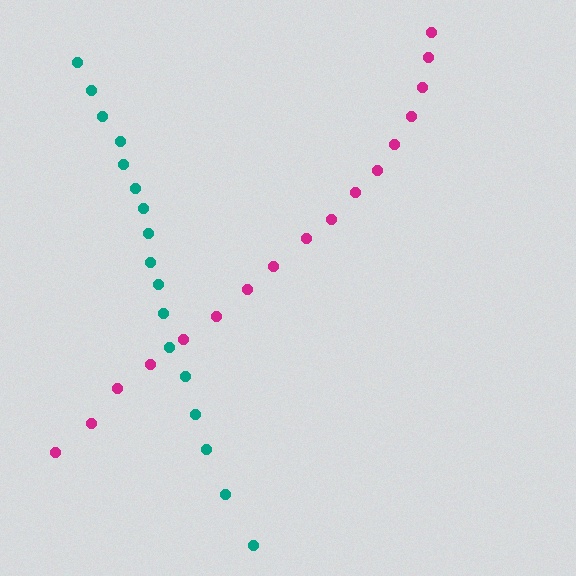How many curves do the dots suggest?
There are 2 distinct paths.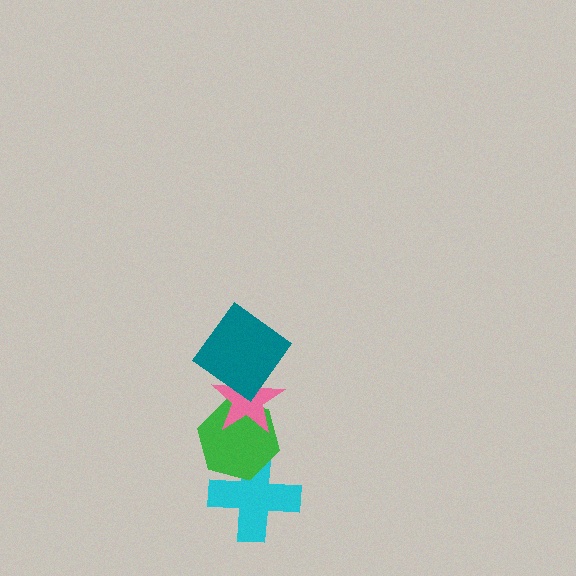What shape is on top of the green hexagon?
The pink star is on top of the green hexagon.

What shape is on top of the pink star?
The teal diamond is on top of the pink star.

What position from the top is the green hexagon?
The green hexagon is 3rd from the top.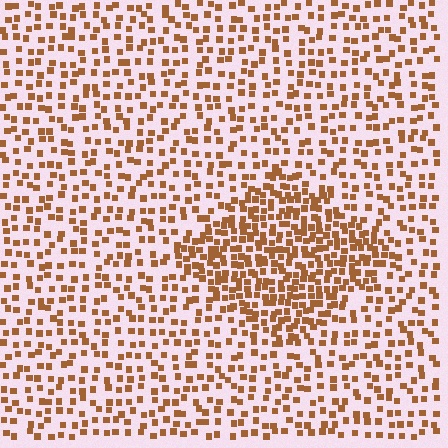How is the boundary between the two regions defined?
The boundary is defined by a change in element density (approximately 2.0x ratio). All elements are the same color, size, and shape.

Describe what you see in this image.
The image contains small brown elements arranged at two different densities. A diamond-shaped region is visible where the elements are more densely packed than the surrounding area.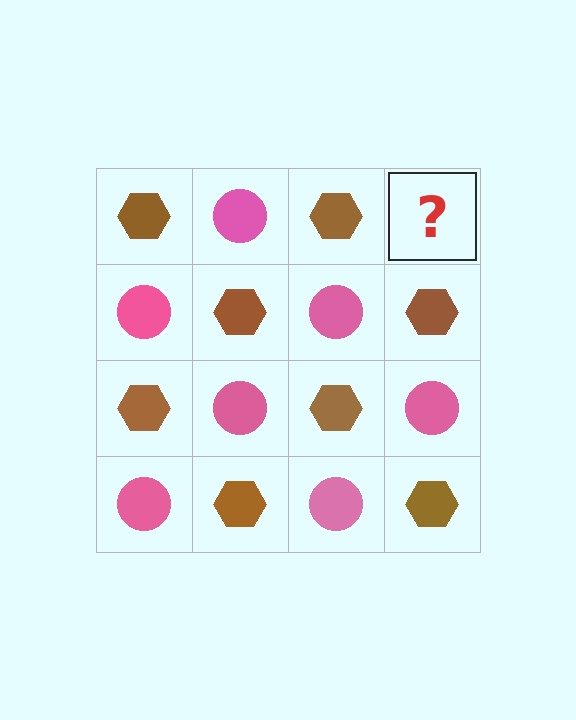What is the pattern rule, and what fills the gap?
The rule is that it alternates brown hexagon and pink circle in a checkerboard pattern. The gap should be filled with a pink circle.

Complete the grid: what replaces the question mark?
The question mark should be replaced with a pink circle.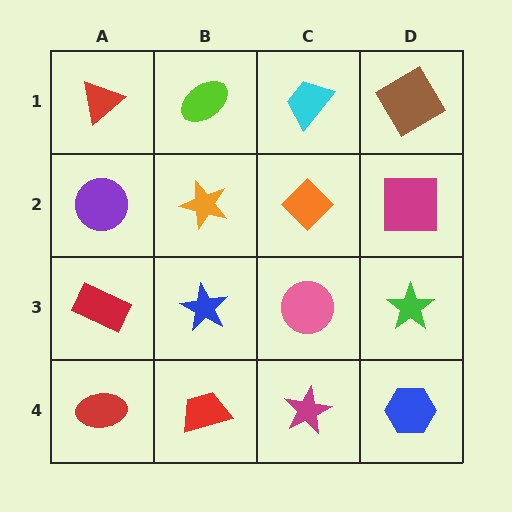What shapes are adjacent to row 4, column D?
A green star (row 3, column D), a magenta star (row 4, column C).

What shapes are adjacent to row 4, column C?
A pink circle (row 3, column C), a red trapezoid (row 4, column B), a blue hexagon (row 4, column D).